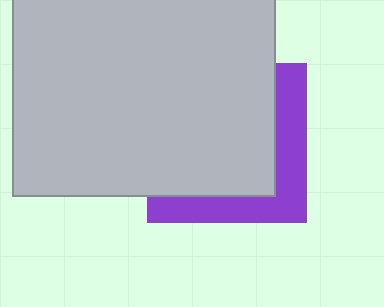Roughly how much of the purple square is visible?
A small part of it is visible (roughly 33%).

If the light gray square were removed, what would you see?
You would see the complete purple square.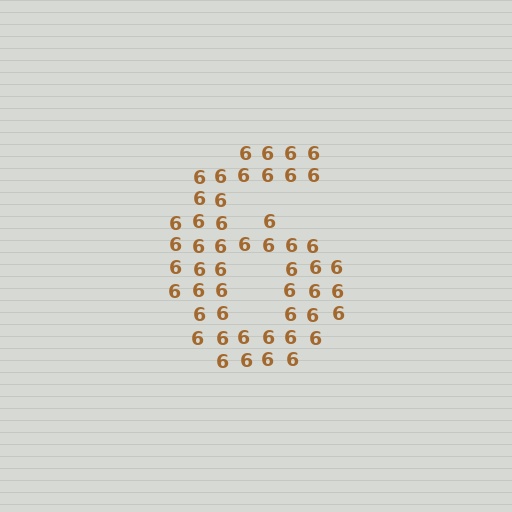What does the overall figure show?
The overall figure shows the digit 6.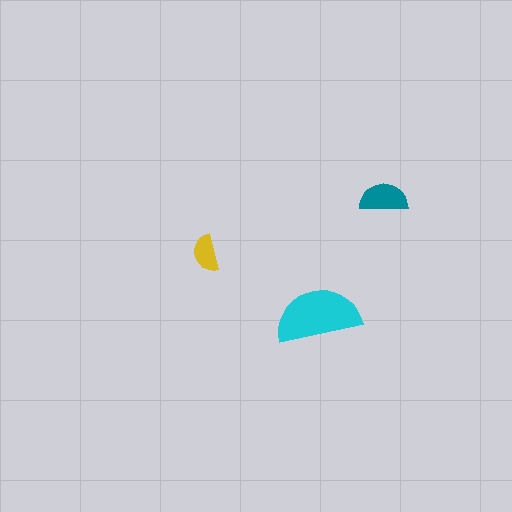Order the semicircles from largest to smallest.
the cyan one, the teal one, the yellow one.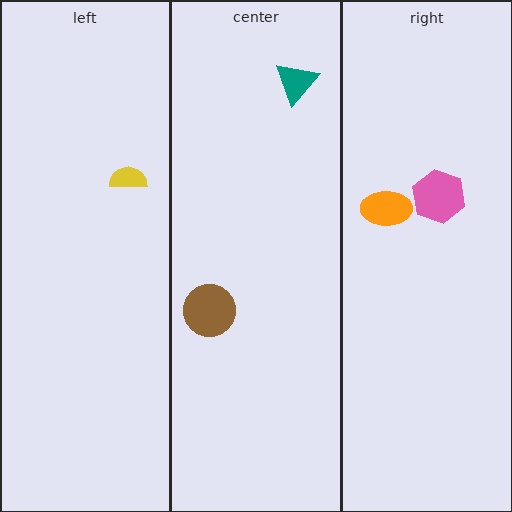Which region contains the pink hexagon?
The right region.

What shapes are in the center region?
The brown circle, the teal triangle.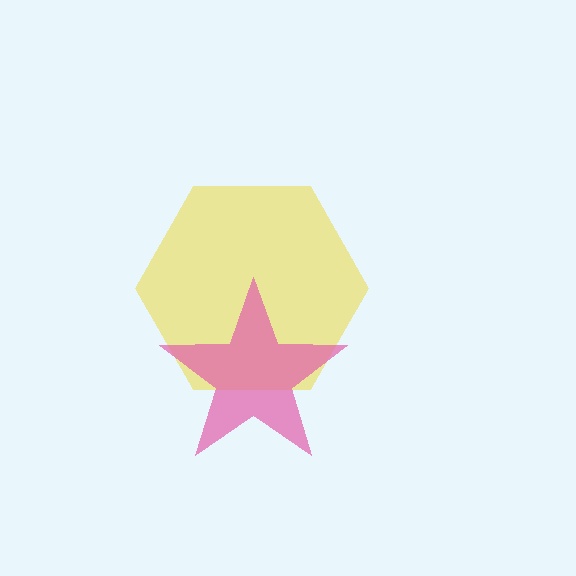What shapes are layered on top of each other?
The layered shapes are: a yellow hexagon, a pink star.